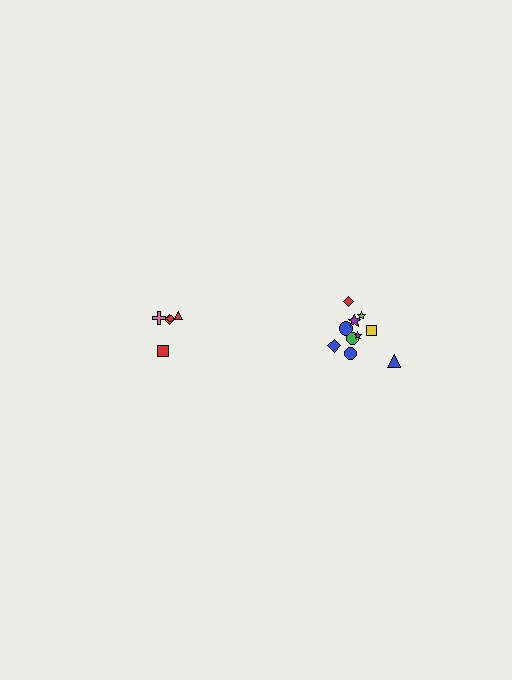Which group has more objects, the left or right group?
The right group.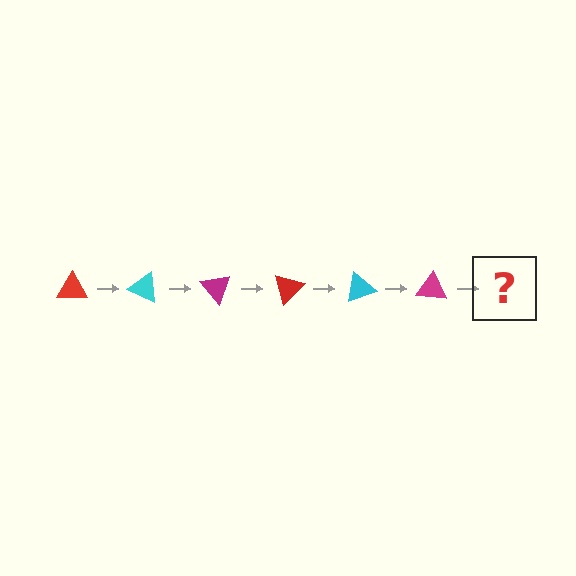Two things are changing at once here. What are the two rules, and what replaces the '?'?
The two rules are that it rotates 25 degrees each step and the color cycles through red, cyan, and magenta. The '?' should be a red triangle, rotated 150 degrees from the start.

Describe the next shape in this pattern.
It should be a red triangle, rotated 150 degrees from the start.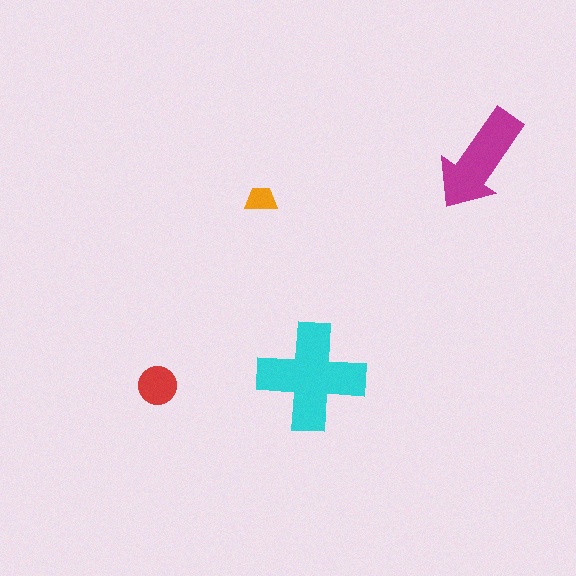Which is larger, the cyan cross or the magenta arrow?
The cyan cross.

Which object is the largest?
The cyan cross.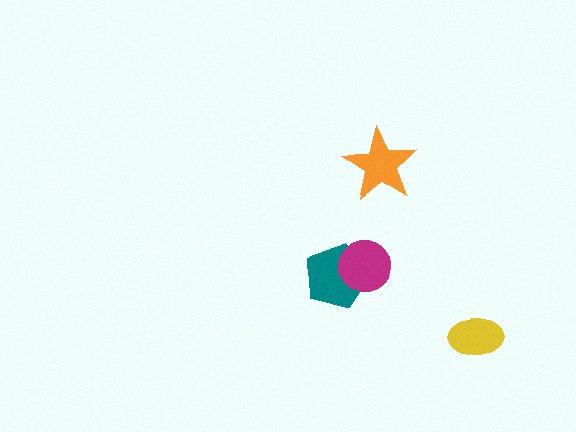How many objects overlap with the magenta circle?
1 object overlaps with the magenta circle.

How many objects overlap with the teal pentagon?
1 object overlaps with the teal pentagon.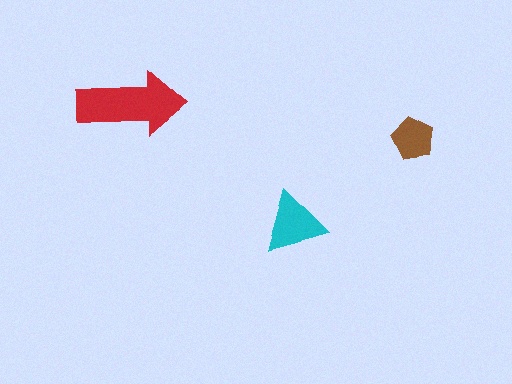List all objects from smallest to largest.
The brown pentagon, the cyan triangle, the red arrow.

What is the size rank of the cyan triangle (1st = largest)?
2nd.